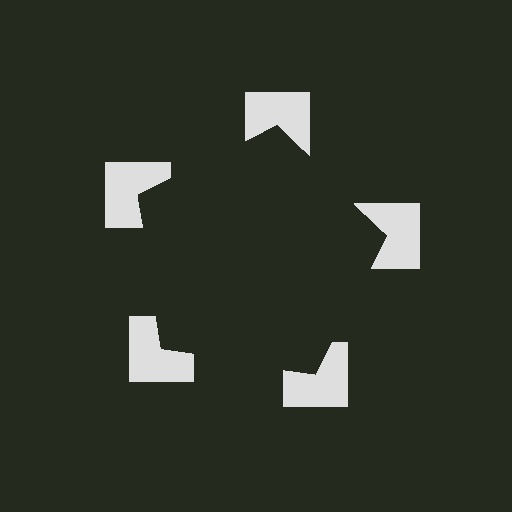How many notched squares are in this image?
There are 5 — one at each vertex of the illusory pentagon.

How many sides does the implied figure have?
5 sides.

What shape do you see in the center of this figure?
An illusory pentagon — its edges are inferred from the aligned wedge cuts in the notched squares, not physically drawn.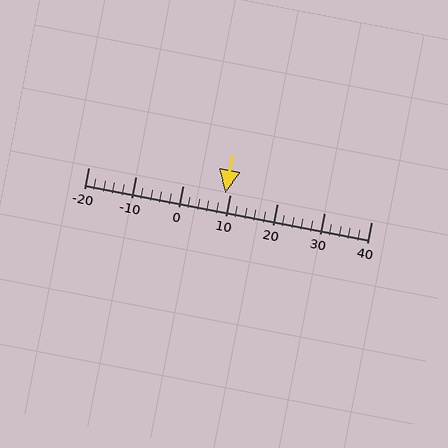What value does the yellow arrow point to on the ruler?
The yellow arrow points to approximately 9.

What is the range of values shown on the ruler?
The ruler shows values from -20 to 40.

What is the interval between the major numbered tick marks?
The major tick marks are spaced 10 units apart.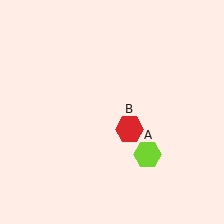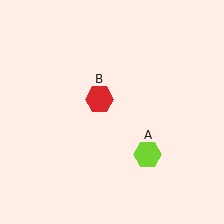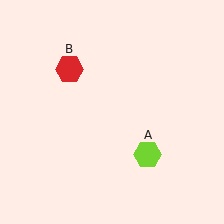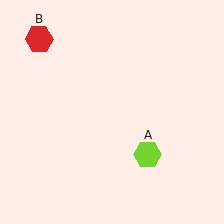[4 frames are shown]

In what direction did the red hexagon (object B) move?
The red hexagon (object B) moved up and to the left.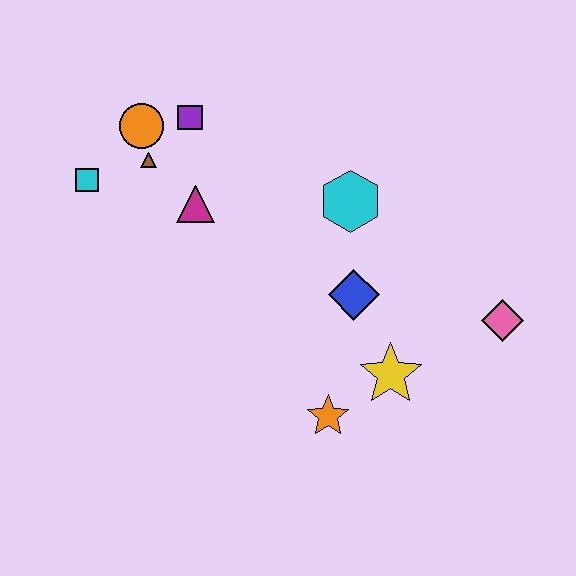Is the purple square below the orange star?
No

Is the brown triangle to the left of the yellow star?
Yes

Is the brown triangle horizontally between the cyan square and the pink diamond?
Yes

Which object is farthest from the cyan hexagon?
The cyan square is farthest from the cyan hexagon.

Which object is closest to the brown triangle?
The orange circle is closest to the brown triangle.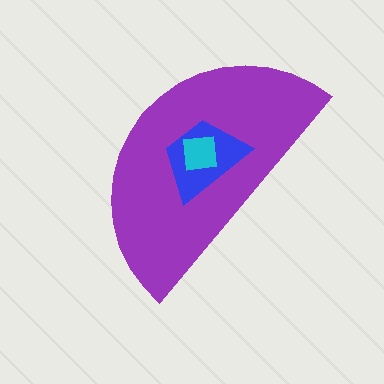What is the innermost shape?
The cyan square.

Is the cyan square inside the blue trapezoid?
Yes.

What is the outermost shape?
The purple semicircle.